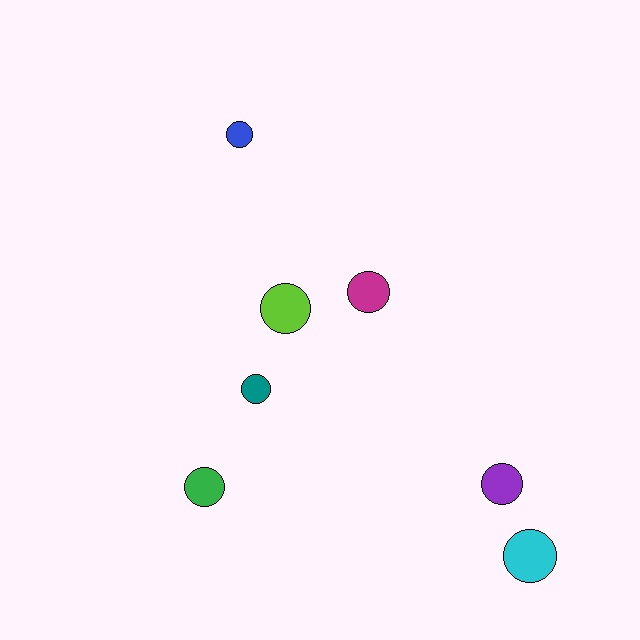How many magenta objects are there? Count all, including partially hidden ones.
There is 1 magenta object.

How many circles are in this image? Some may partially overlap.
There are 7 circles.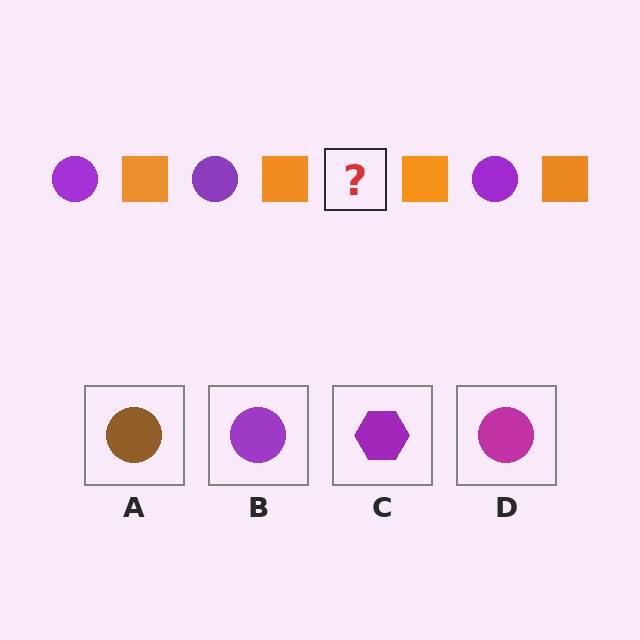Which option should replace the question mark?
Option B.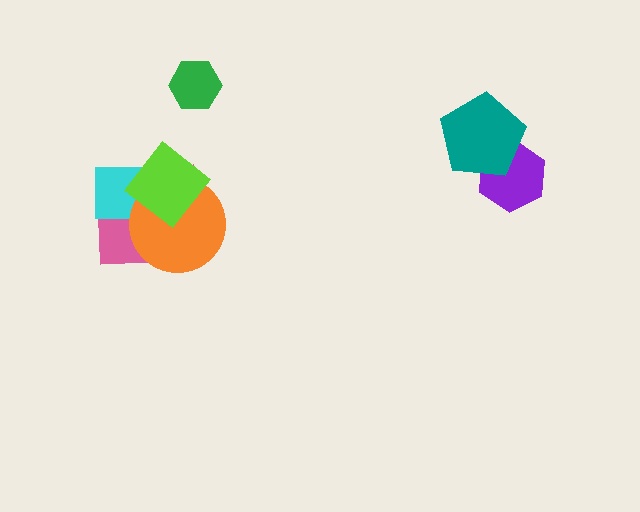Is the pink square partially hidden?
Yes, it is partially covered by another shape.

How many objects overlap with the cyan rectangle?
3 objects overlap with the cyan rectangle.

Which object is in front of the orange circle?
The lime diamond is in front of the orange circle.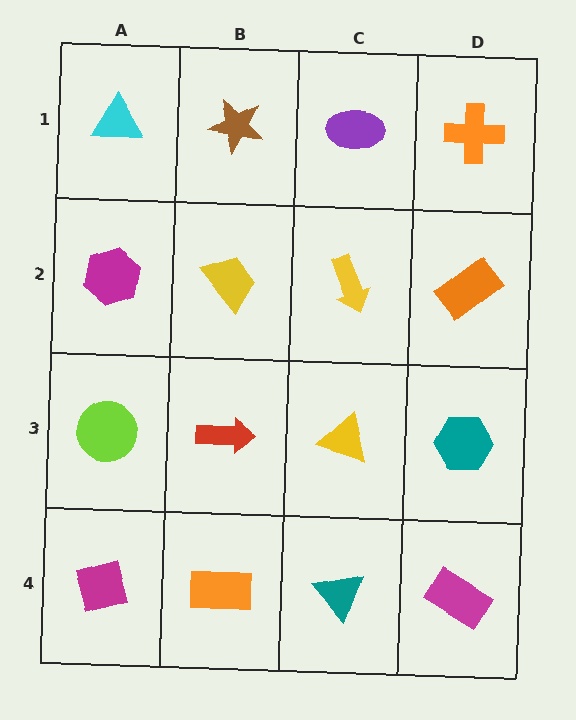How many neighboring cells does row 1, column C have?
3.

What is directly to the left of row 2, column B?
A magenta hexagon.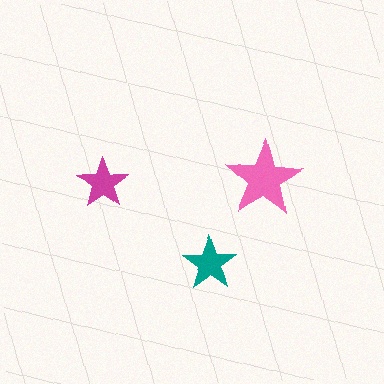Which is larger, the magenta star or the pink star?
The pink one.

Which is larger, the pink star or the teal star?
The pink one.